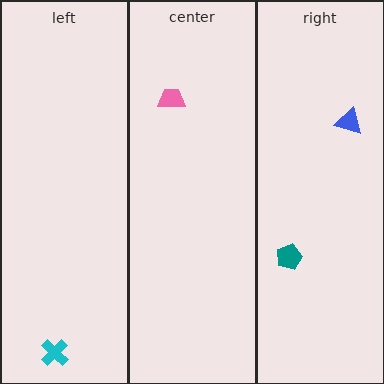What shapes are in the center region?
The pink trapezoid.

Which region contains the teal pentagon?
The right region.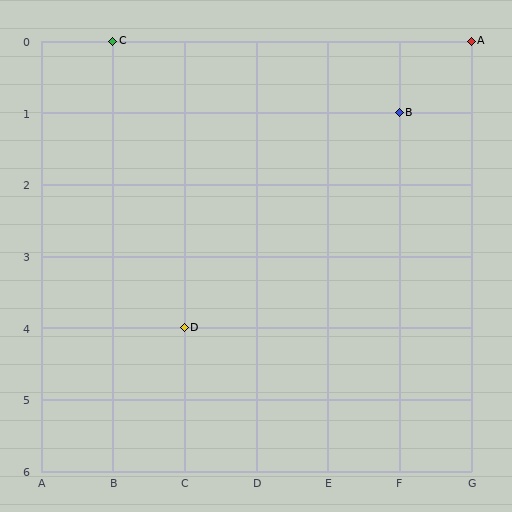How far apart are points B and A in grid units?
Points B and A are 1 column and 1 row apart (about 1.4 grid units diagonally).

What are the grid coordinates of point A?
Point A is at grid coordinates (G, 0).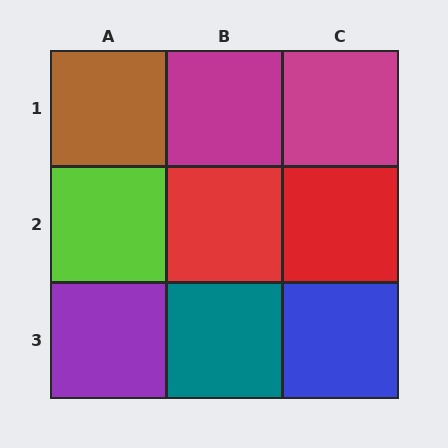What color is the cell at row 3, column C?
Blue.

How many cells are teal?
1 cell is teal.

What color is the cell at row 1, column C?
Magenta.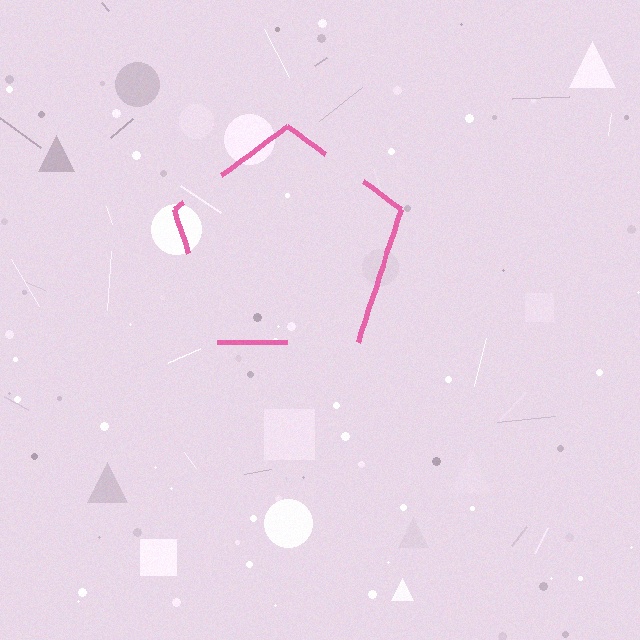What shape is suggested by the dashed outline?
The dashed outline suggests a pentagon.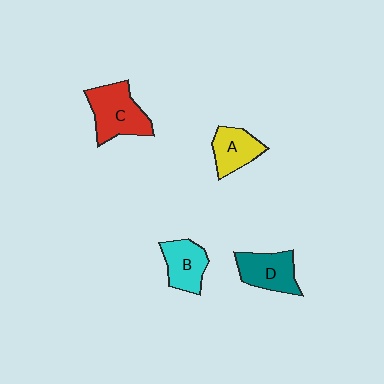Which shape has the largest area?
Shape C (red).